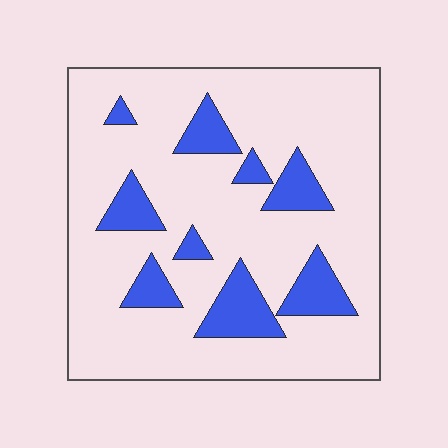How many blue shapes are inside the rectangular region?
9.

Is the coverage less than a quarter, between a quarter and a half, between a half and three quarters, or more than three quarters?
Less than a quarter.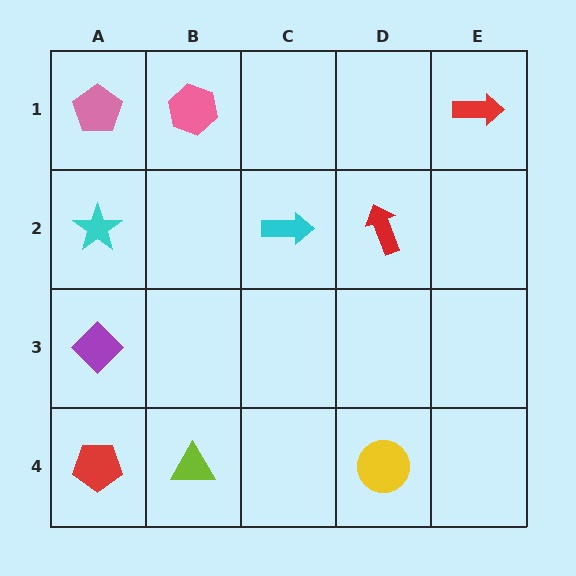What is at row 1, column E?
A red arrow.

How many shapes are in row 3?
1 shape.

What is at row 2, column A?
A cyan star.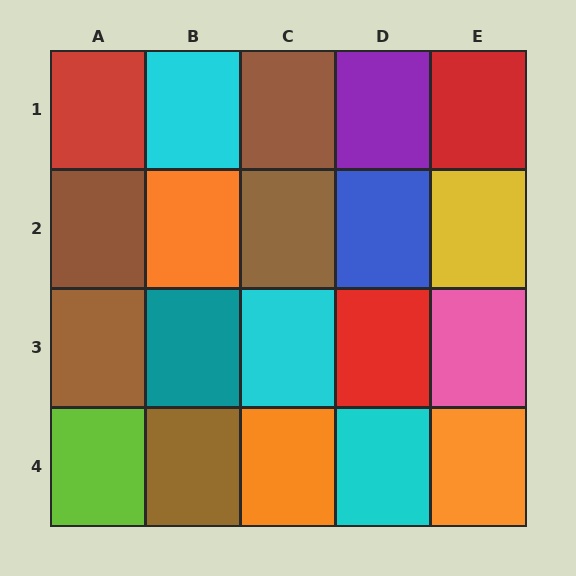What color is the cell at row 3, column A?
Brown.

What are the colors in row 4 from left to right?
Lime, brown, orange, cyan, orange.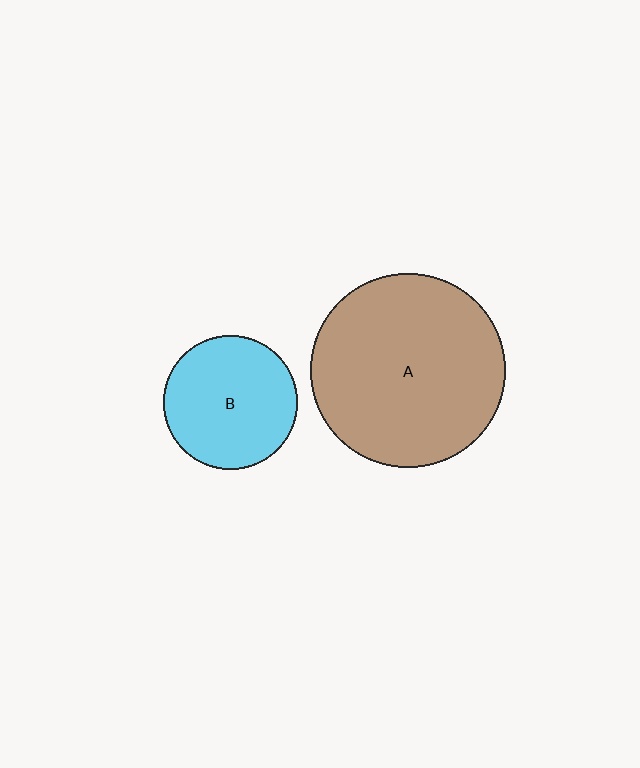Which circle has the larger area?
Circle A (brown).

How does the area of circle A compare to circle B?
Approximately 2.1 times.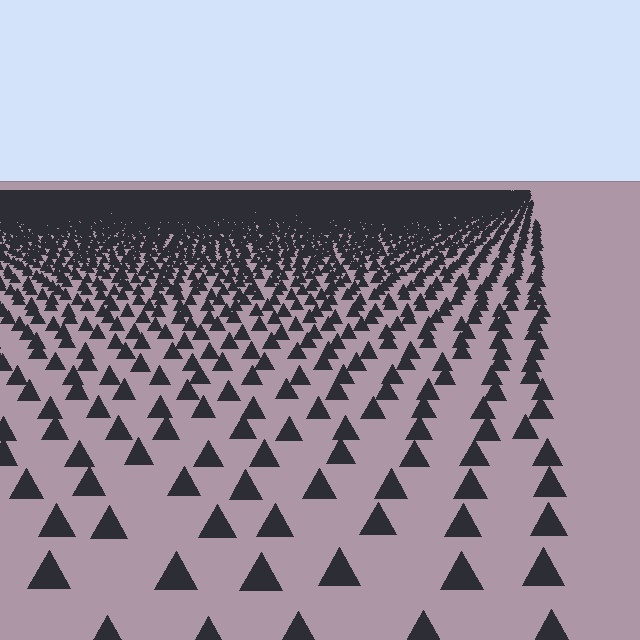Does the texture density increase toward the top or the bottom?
Density increases toward the top.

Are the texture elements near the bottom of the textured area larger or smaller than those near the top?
Larger. Near the bottom, elements are closer to the viewer and appear at a bigger on-screen size.